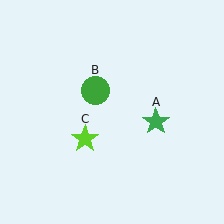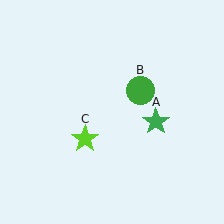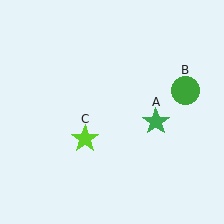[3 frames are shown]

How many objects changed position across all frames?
1 object changed position: green circle (object B).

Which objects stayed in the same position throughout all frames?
Green star (object A) and lime star (object C) remained stationary.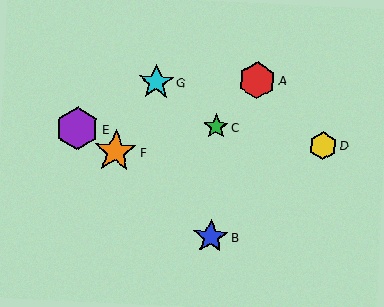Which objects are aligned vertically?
Objects B, C are aligned vertically.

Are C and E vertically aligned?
No, C is at x≈216 and E is at x≈77.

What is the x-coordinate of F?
Object F is at x≈115.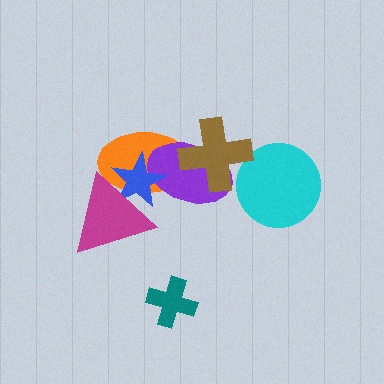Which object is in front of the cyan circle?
The brown cross is in front of the cyan circle.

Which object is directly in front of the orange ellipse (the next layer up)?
The purple ellipse is directly in front of the orange ellipse.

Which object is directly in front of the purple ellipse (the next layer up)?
The blue star is directly in front of the purple ellipse.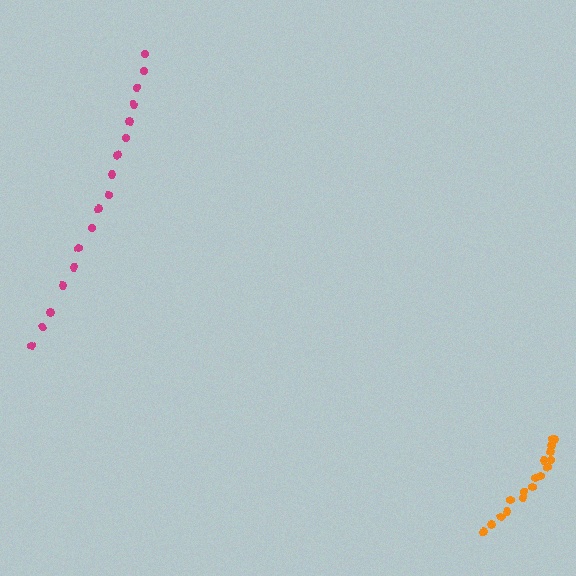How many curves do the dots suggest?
There are 2 distinct paths.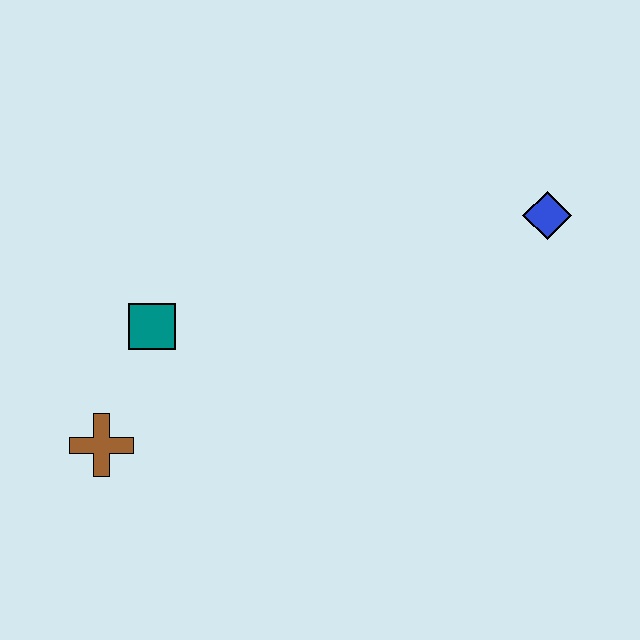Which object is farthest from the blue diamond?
The brown cross is farthest from the blue diamond.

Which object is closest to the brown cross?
The teal square is closest to the brown cross.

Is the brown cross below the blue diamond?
Yes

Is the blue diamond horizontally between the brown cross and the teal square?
No